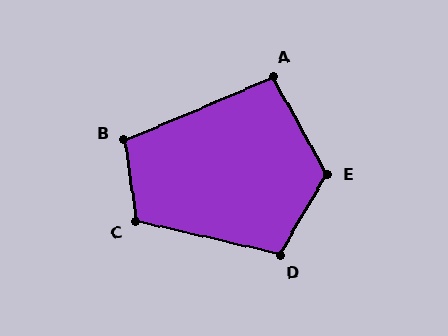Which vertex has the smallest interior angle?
A, at approximately 96 degrees.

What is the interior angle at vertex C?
Approximately 111 degrees (obtuse).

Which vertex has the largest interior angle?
E, at approximately 121 degrees.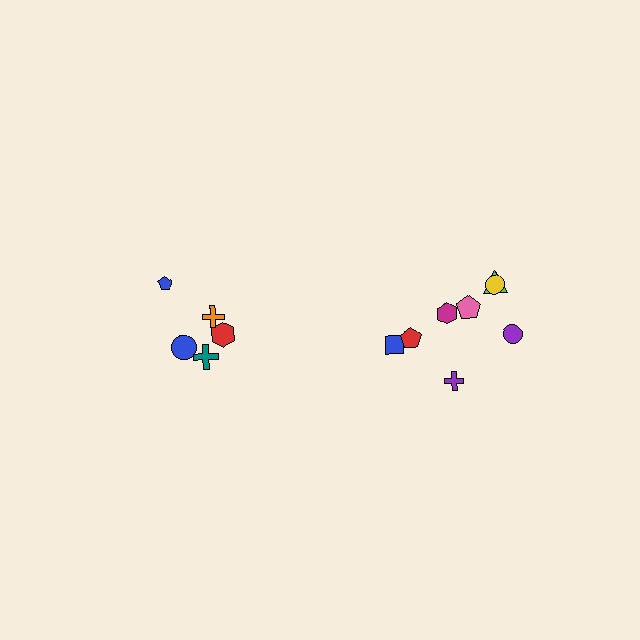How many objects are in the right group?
There are 8 objects.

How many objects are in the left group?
There are 5 objects.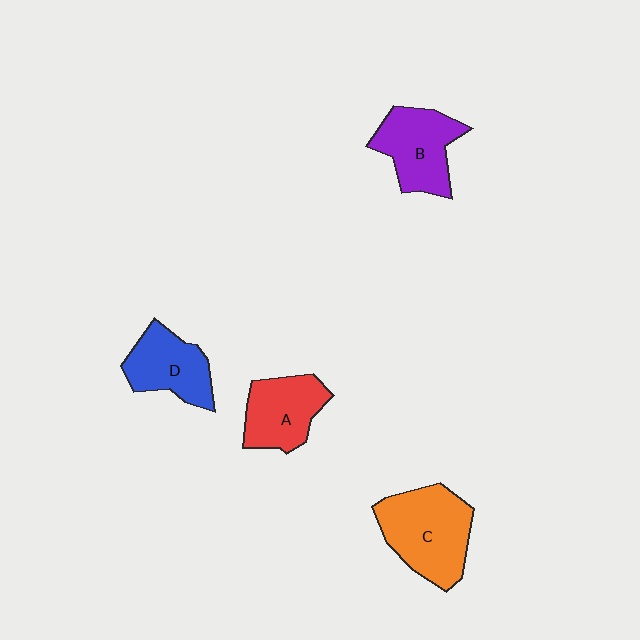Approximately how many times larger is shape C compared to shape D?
Approximately 1.4 times.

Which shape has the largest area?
Shape C (orange).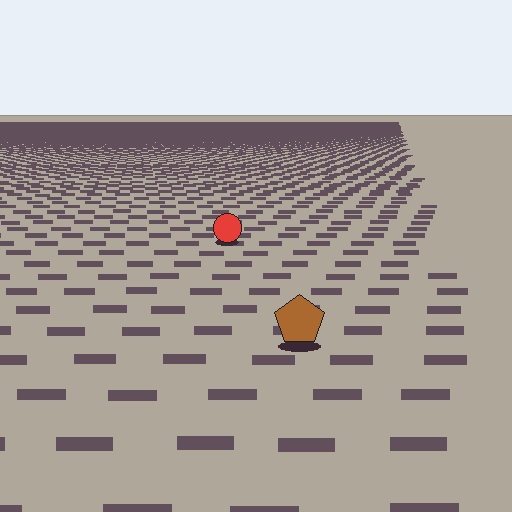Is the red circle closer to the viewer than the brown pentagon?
No. The brown pentagon is closer — you can tell from the texture gradient: the ground texture is coarser near it.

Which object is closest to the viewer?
The brown pentagon is closest. The texture marks near it are larger and more spread out.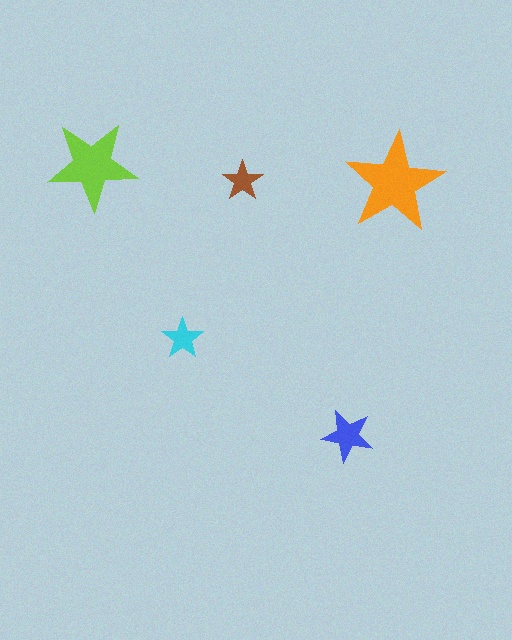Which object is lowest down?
The blue star is bottommost.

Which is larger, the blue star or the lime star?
The lime one.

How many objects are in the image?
There are 5 objects in the image.